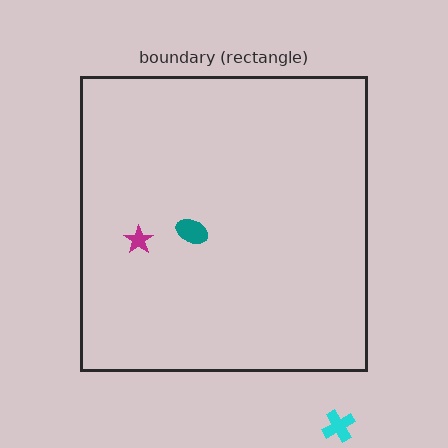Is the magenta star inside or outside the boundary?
Inside.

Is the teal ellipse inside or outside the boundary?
Inside.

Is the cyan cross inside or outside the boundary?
Outside.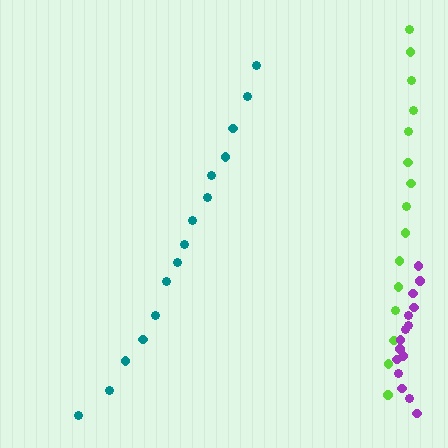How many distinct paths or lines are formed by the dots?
There are 3 distinct paths.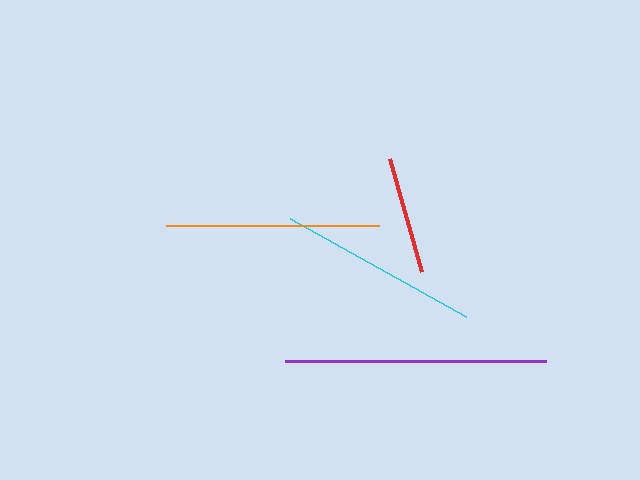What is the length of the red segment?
The red segment is approximately 118 pixels long.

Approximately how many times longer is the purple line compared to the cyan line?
The purple line is approximately 1.3 times the length of the cyan line.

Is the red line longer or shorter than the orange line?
The orange line is longer than the red line.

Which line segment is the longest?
The purple line is the longest at approximately 261 pixels.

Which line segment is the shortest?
The red line is the shortest at approximately 118 pixels.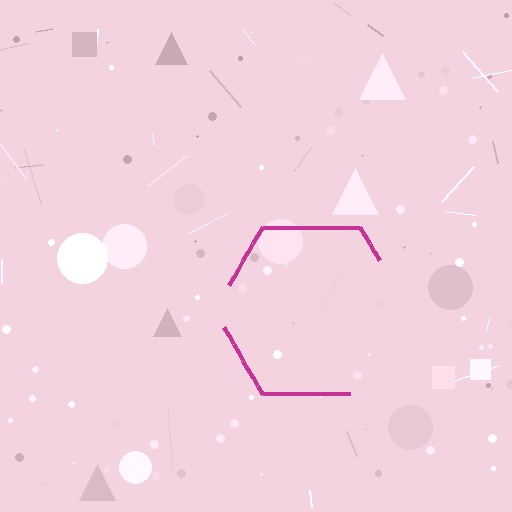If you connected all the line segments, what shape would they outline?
They would outline a hexagon.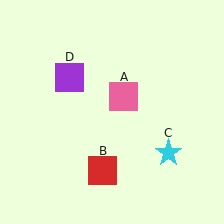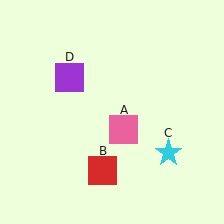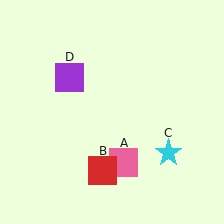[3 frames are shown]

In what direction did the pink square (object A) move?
The pink square (object A) moved down.